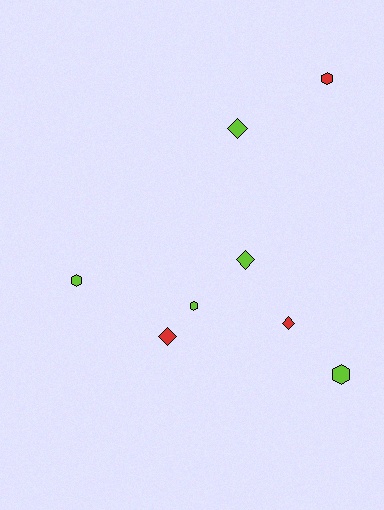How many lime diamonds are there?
There are 2 lime diamonds.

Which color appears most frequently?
Lime, with 5 objects.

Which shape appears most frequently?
Diamond, with 4 objects.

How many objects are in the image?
There are 8 objects.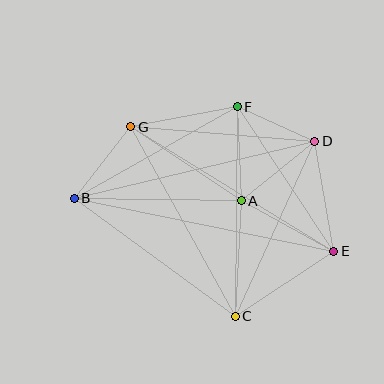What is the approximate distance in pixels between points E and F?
The distance between E and F is approximately 174 pixels.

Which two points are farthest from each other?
Points B and E are farthest from each other.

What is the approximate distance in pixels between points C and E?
The distance between C and E is approximately 118 pixels.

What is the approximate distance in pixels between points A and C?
The distance between A and C is approximately 116 pixels.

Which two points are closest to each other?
Points D and F are closest to each other.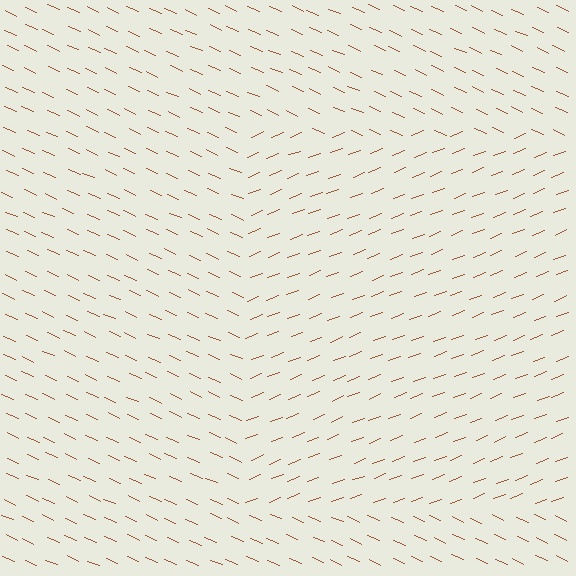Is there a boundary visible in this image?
Yes, there is a texture boundary formed by a change in line orientation.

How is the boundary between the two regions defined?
The boundary is defined purely by a change in line orientation (approximately 45 degrees difference). All lines are the same color and thickness.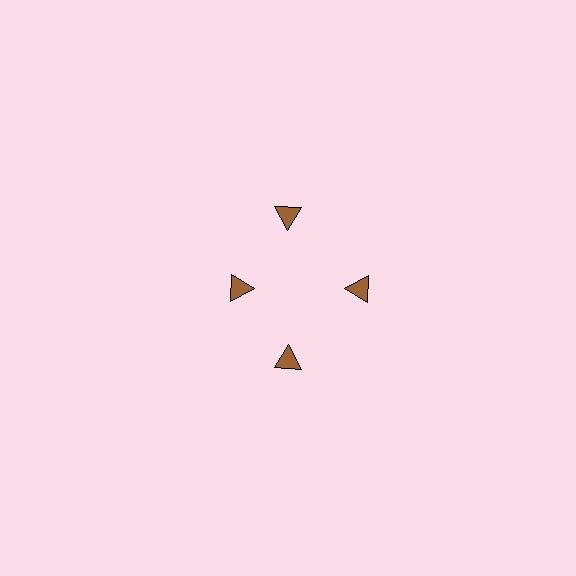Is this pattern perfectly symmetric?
No. The 4 brown triangles are arranged in a ring, but one element near the 9 o'clock position is pulled inward toward the center, breaking the 4-fold rotational symmetry.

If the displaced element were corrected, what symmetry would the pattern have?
It would have 4-fold rotational symmetry — the pattern would map onto itself every 90 degrees.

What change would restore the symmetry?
The symmetry would be restored by moving it outward, back onto the ring so that all 4 triangles sit at equal angles and equal distance from the center.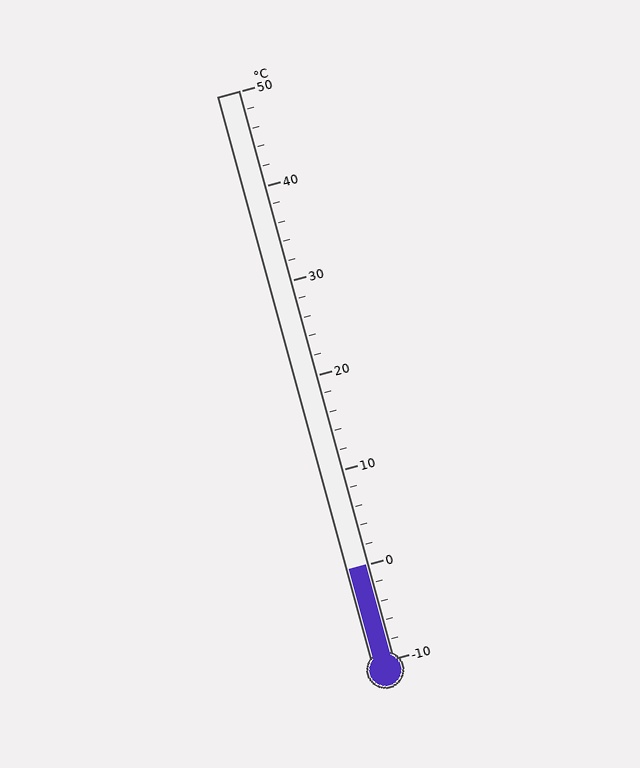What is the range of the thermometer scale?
The thermometer scale ranges from -10°C to 50°C.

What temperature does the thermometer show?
The thermometer shows approximately 0°C.